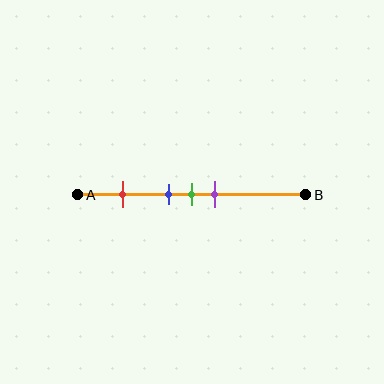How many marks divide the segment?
There are 4 marks dividing the segment.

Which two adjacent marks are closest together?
The blue and green marks are the closest adjacent pair.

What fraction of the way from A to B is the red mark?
The red mark is approximately 20% (0.2) of the way from A to B.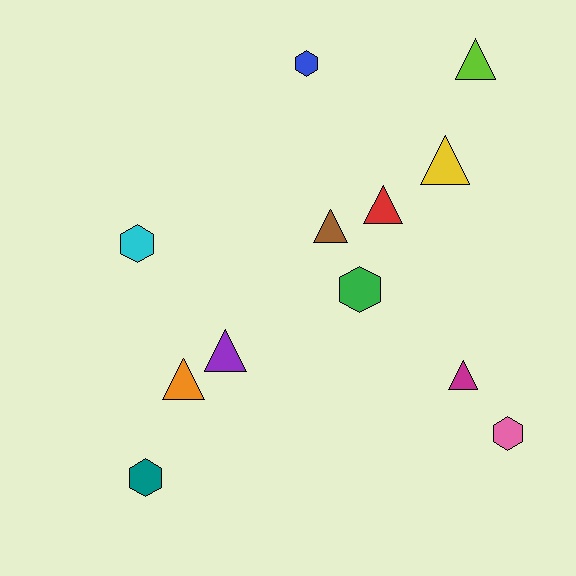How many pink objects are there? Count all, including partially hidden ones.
There is 1 pink object.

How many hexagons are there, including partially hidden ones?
There are 5 hexagons.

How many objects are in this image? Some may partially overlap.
There are 12 objects.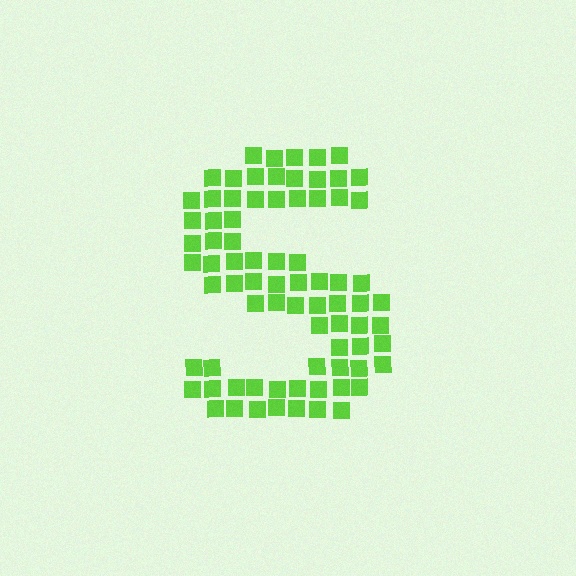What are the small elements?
The small elements are squares.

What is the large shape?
The large shape is the letter S.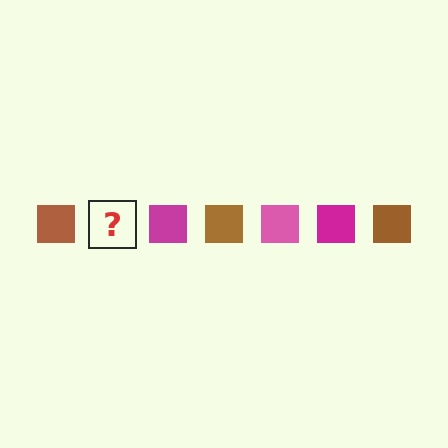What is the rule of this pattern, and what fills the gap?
The rule is that the pattern cycles through brown, pink, magenta squares. The gap should be filled with a pink square.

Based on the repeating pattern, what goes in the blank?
The blank should be a pink square.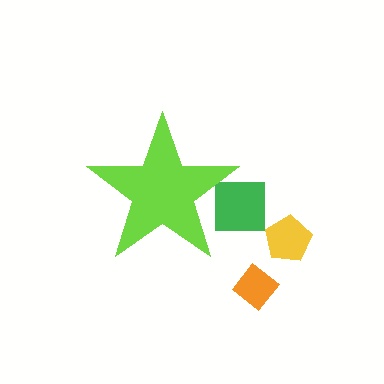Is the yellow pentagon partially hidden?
No, the yellow pentagon is fully visible.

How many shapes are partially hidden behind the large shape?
1 shape is partially hidden.